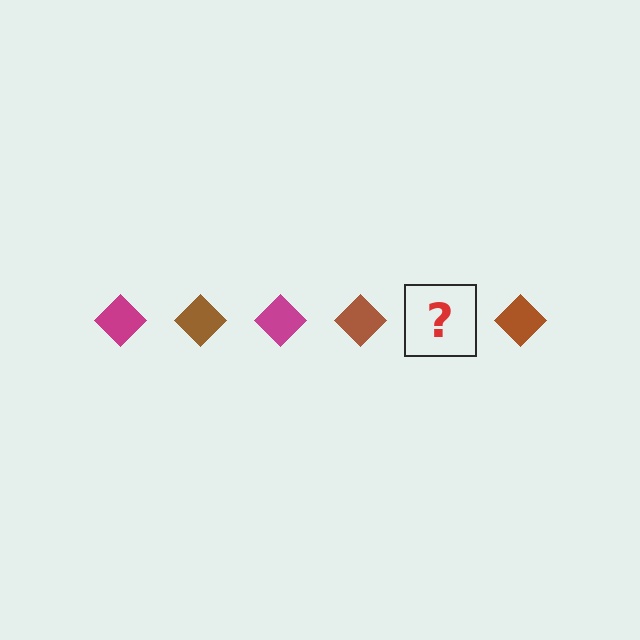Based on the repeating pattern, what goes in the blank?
The blank should be a magenta diamond.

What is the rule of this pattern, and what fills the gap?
The rule is that the pattern cycles through magenta, brown diamonds. The gap should be filled with a magenta diamond.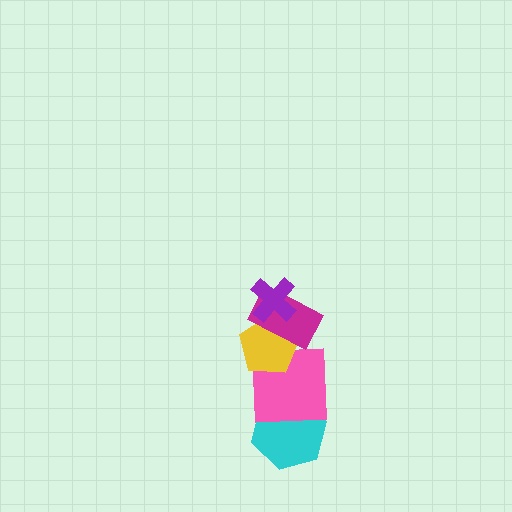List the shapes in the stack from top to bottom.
From top to bottom: the purple cross, the magenta rectangle, the yellow pentagon, the pink square, the cyan hexagon.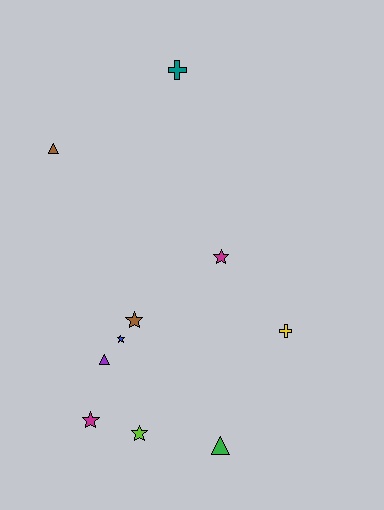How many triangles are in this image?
There are 3 triangles.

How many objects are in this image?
There are 10 objects.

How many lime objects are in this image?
There is 1 lime object.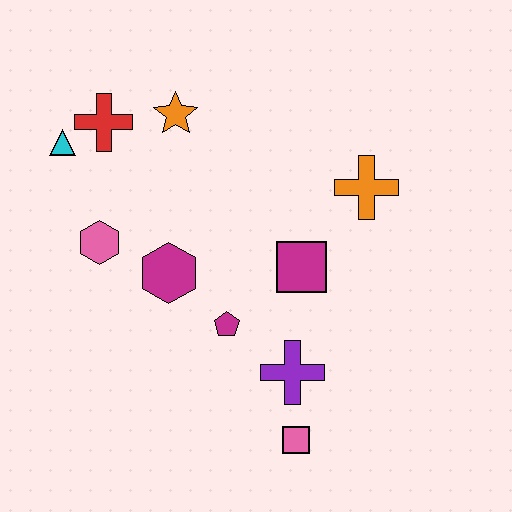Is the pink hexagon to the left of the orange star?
Yes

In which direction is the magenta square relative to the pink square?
The magenta square is above the pink square.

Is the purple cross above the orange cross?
No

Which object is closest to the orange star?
The red cross is closest to the orange star.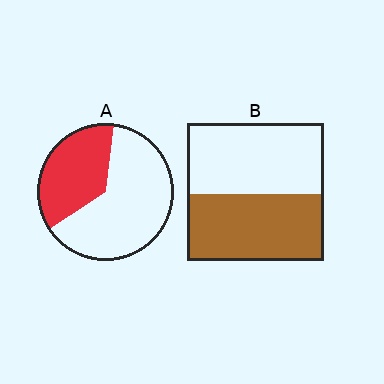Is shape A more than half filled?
No.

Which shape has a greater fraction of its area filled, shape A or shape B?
Shape B.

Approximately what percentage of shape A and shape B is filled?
A is approximately 35% and B is approximately 50%.